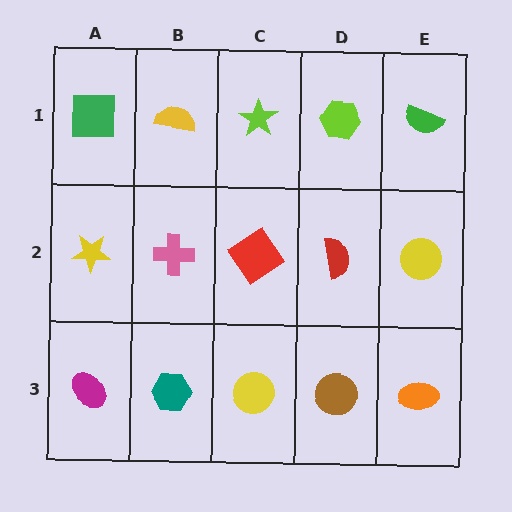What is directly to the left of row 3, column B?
A magenta ellipse.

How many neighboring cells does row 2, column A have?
3.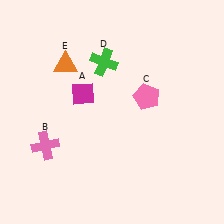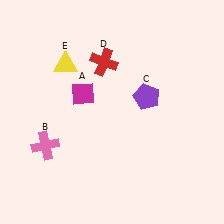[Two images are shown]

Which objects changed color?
C changed from pink to purple. D changed from green to red. E changed from orange to yellow.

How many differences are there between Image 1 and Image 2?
There are 3 differences between the two images.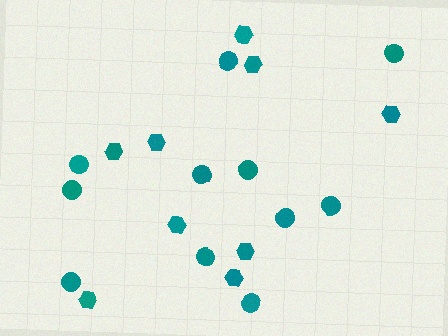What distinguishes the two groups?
There are 2 groups: one group of circles (11) and one group of hexagons (9).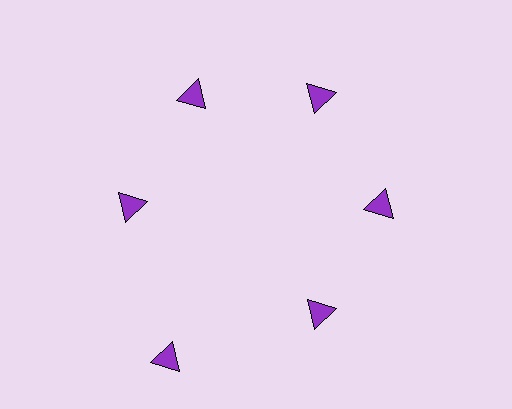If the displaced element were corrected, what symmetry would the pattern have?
It would have 6-fold rotational symmetry — the pattern would map onto itself every 60 degrees.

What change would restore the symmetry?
The symmetry would be restored by moving it inward, back onto the ring so that all 6 triangles sit at equal angles and equal distance from the center.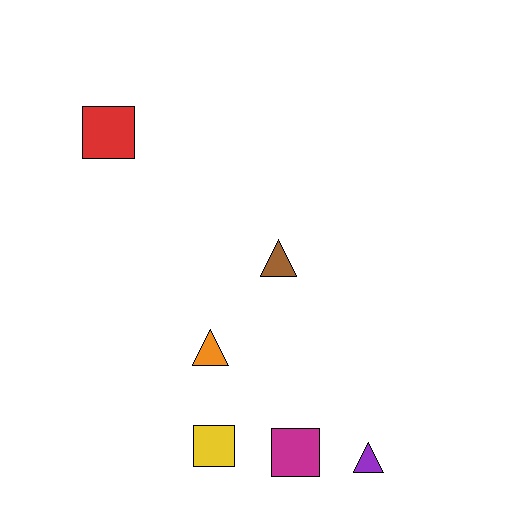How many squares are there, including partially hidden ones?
There are 3 squares.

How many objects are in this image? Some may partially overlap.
There are 6 objects.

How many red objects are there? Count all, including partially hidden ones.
There is 1 red object.